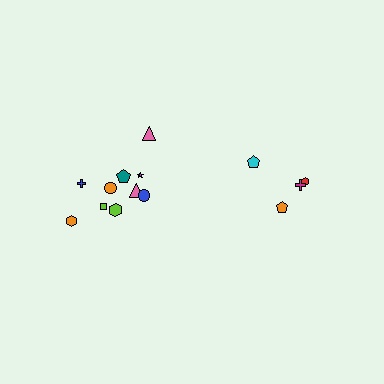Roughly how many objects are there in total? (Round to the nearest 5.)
Roughly 15 objects in total.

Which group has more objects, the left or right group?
The left group.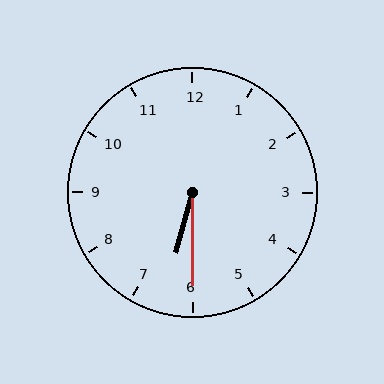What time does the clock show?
6:30.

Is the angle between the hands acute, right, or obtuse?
It is acute.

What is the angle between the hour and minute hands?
Approximately 15 degrees.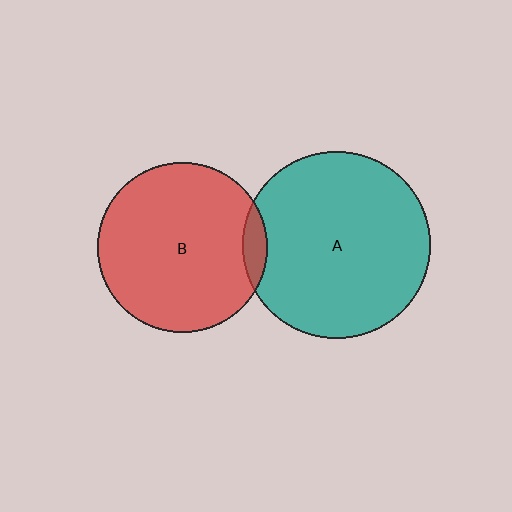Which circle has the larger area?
Circle A (teal).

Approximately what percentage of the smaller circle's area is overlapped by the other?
Approximately 5%.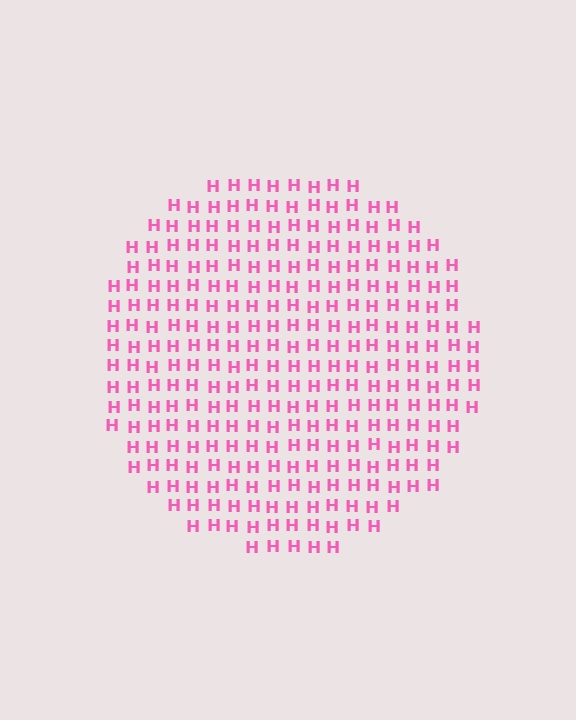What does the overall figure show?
The overall figure shows a circle.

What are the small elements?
The small elements are letter H's.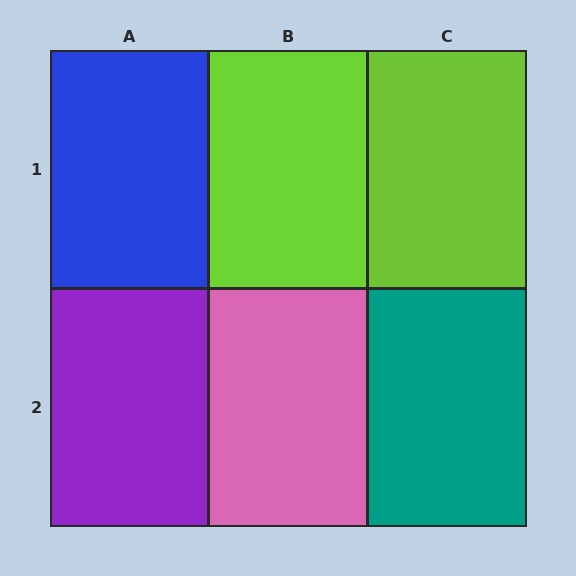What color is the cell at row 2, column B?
Pink.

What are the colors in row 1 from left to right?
Blue, lime, lime.